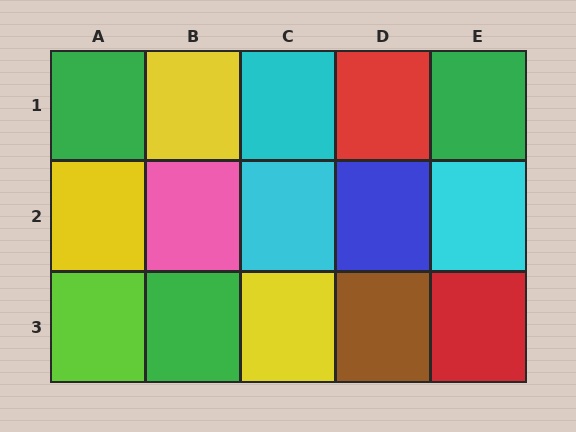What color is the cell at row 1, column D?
Red.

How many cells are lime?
1 cell is lime.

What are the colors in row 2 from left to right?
Yellow, pink, cyan, blue, cyan.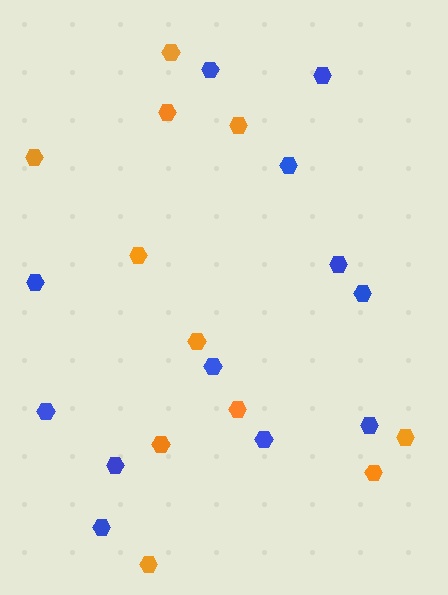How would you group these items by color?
There are 2 groups: one group of orange hexagons (11) and one group of blue hexagons (12).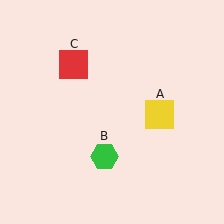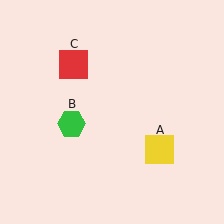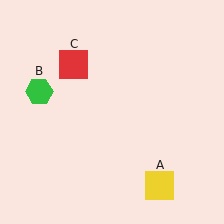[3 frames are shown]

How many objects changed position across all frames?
2 objects changed position: yellow square (object A), green hexagon (object B).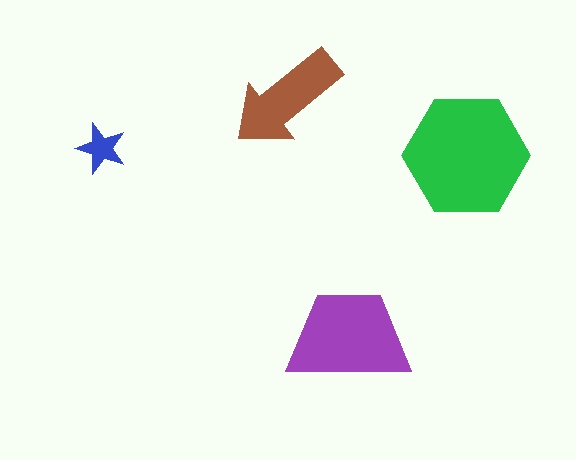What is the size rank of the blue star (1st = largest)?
4th.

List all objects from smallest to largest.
The blue star, the brown arrow, the purple trapezoid, the green hexagon.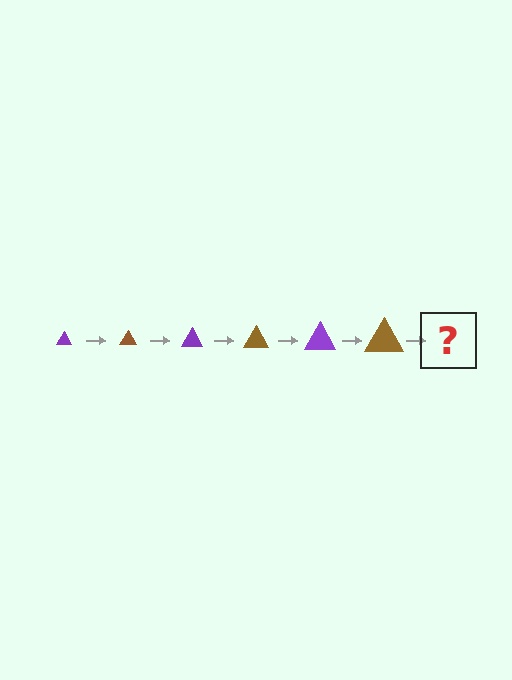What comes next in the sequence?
The next element should be a purple triangle, larger than the previous one.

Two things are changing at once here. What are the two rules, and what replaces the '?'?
The two rules are that the triangle grows larger each step and the color cycles through purple and brown. The '?' should be a purple triangle, larger than the previous one.